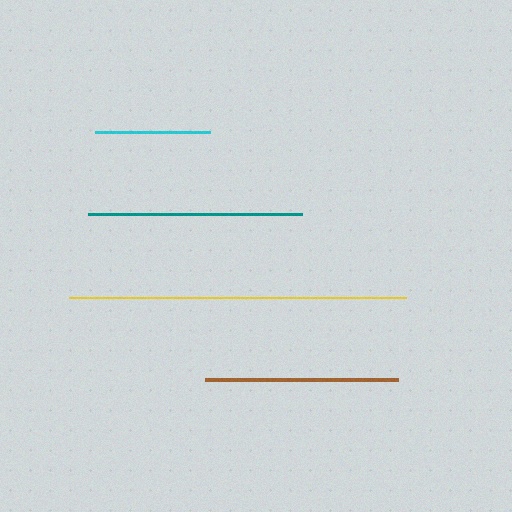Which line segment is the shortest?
The cyan line is the shortest at approximately 115 pixels.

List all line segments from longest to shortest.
From longest to shortest: yellow, teal, brown, cyan.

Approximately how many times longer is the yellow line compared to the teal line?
The yellow line is approximately 1.6 times the length of the teal line.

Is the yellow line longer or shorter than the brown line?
The yellow line is longer than the brown line.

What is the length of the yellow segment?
The yellow segment is approximately 337 pixels long.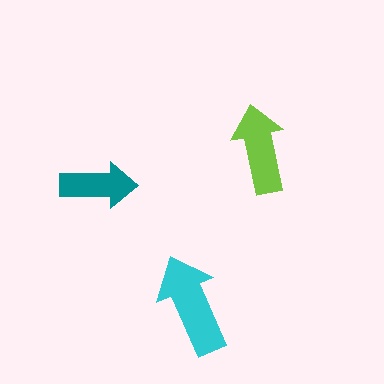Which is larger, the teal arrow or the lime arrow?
The lime one.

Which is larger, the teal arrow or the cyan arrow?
The cyan one.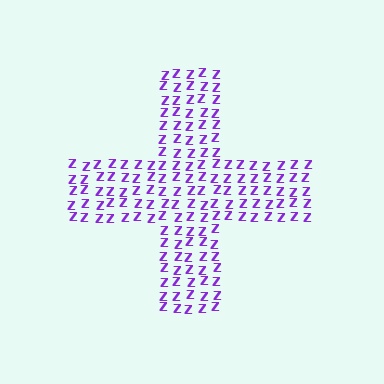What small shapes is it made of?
It is made of small letter Z's.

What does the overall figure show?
The overall figure shows a cross.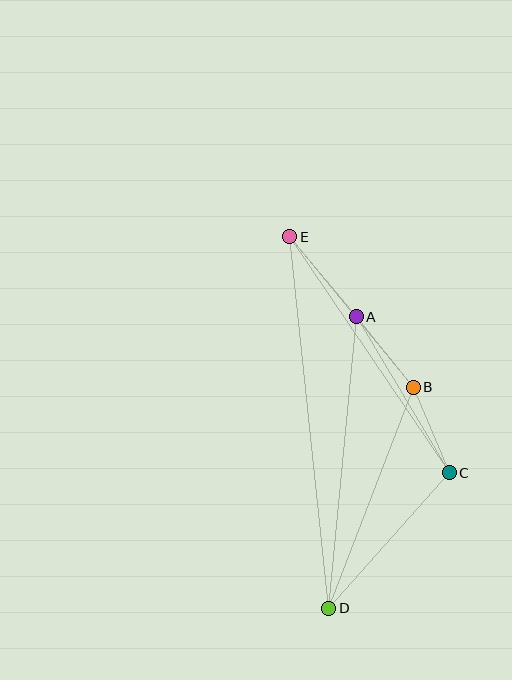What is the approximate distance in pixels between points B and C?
The distance between B and C is approximately 93 pixels.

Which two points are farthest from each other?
Points D and E are farthest from each other.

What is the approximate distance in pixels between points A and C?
The distance between A and C is approximately 182 pixels.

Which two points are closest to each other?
Points A and B are closest to each other.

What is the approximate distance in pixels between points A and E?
The distance between A and E is approximately 104 pixels.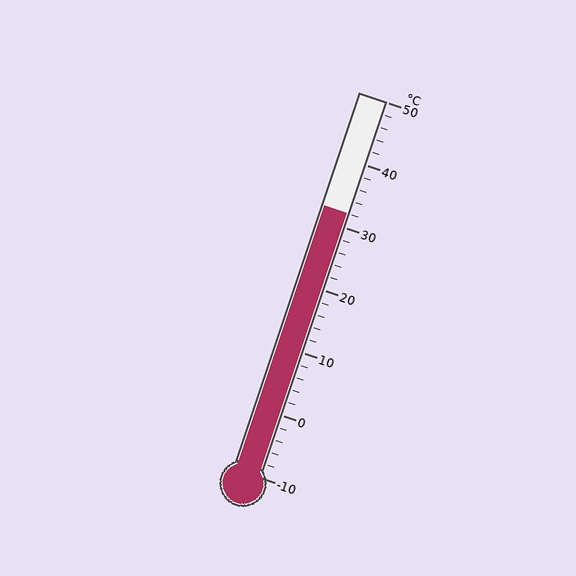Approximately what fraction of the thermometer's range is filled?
The thermometer is filled to approximately 70% of its range.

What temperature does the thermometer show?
The thermometer shows approximately 32°C.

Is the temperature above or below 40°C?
The temperature is below 40°C.